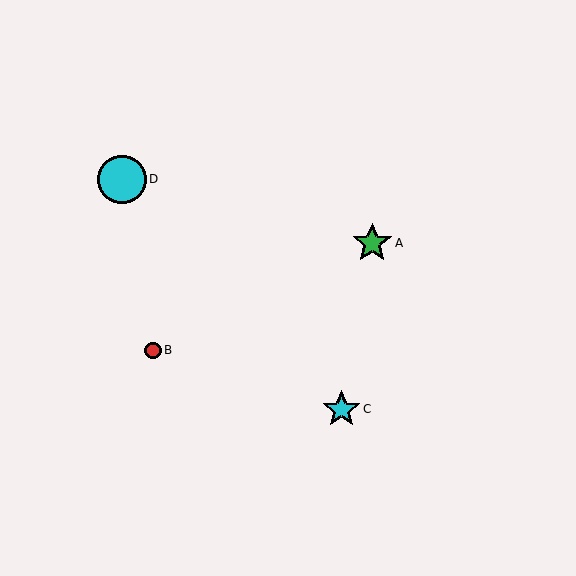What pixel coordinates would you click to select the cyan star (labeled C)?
Click at (341, 409) to select the cyan star C.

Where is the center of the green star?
The center of the green star is at (372, 243).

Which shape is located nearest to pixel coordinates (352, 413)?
The cyan star (labeled C) at (341, 409) is nearest to that location.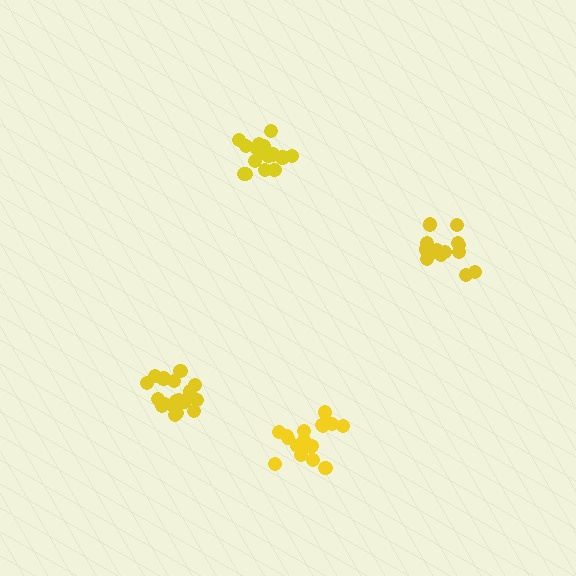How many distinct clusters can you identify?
There are 4 distinct clusters.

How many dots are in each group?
Group 1: 14 dots, Group 2: 18 dots, Group 3: 19 dots, Group 4: 18 dots (69 total).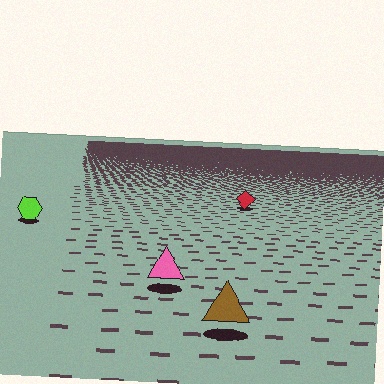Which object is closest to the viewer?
The brown triangle is closest. The texture marks near it are larger and more spread out.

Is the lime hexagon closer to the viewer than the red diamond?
Yes. The lime hexagon is closer — you can tell from the texture gradient: the ground texture is coarser near it.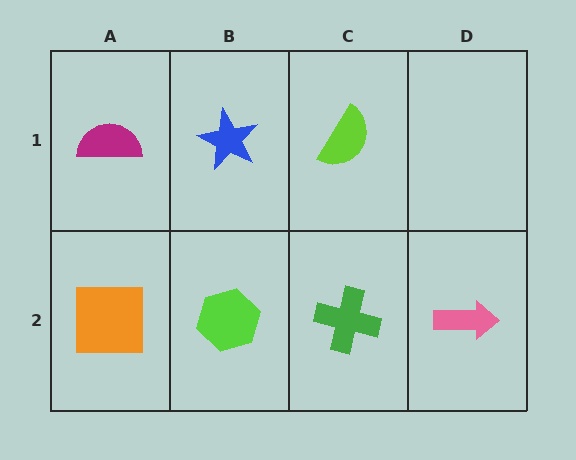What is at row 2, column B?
A lime hexagon.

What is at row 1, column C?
A lime semicircle.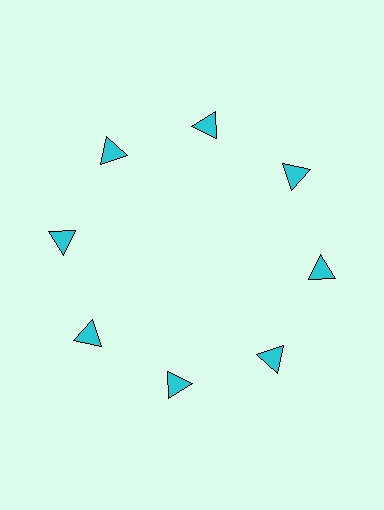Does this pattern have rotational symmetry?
Yes, this pattern has 8-fold rotational symmetry. It looks the same after rotating 45 degrees around the center.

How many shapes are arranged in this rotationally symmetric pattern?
There are 8 shapes, arranged in 8 groups of 1.